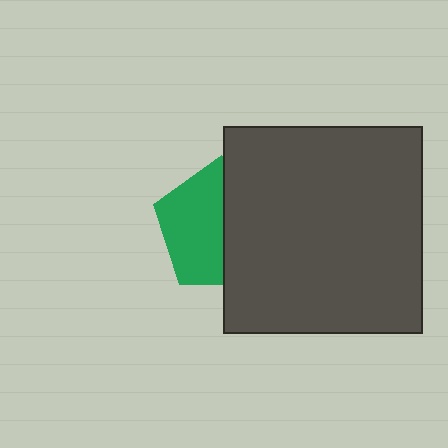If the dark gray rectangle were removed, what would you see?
You would see the complete green pentagon.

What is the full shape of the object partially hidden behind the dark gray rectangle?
The partially hidden object is a green pentagon.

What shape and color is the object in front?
The object in front is a dark gray rectangle.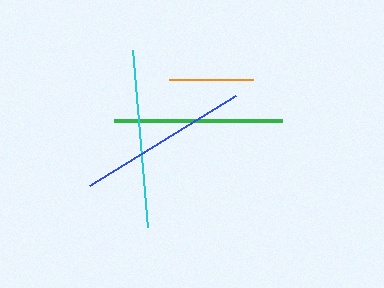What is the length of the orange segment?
The orange segment is approximately 85 pixels long.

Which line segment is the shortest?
The orange line is the shortest at approximately 85 pixels.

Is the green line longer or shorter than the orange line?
The green line is longer than the orange line.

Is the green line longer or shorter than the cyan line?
The cyan line is longer than the green line.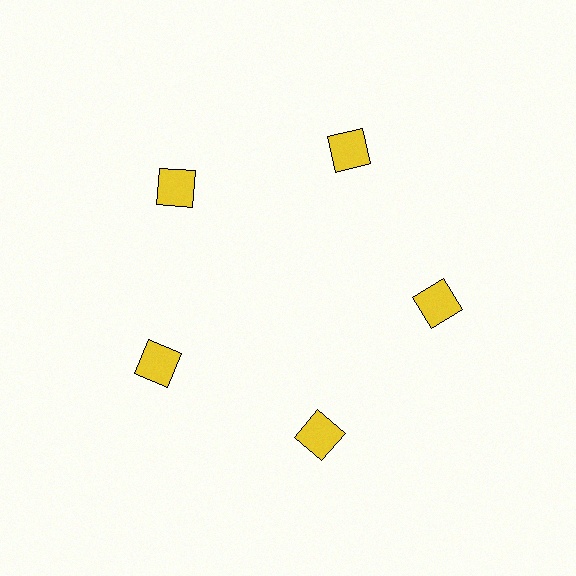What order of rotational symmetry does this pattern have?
This pattern has 5-fold rotational symmetry.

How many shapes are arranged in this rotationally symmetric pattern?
There are 5 shapes, arranged in 5 groups of 1.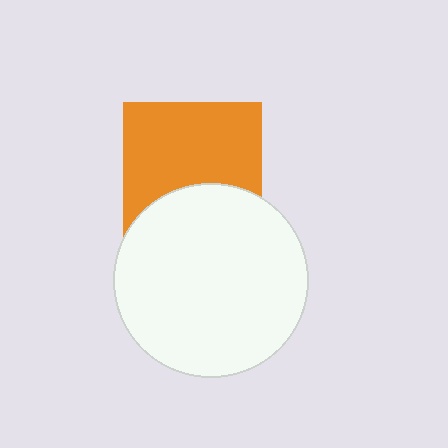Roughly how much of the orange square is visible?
Most of it is visible (roughly 66%).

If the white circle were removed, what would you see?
You would see the complete orange square.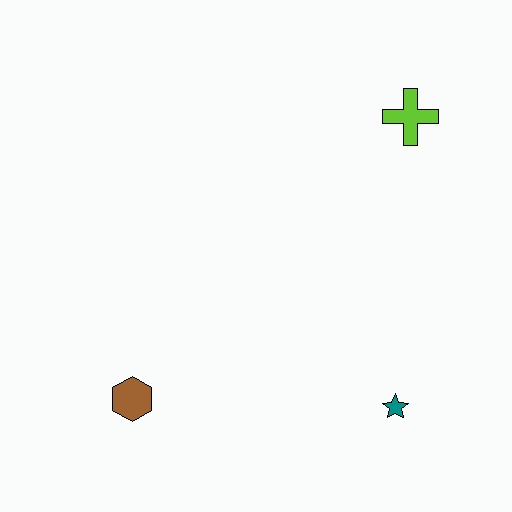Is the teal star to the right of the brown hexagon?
Yes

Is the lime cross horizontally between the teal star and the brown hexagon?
No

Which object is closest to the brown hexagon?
The teal star is closest to the brown hexagon.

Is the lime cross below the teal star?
No